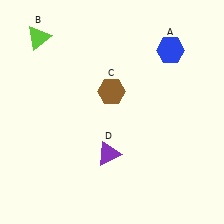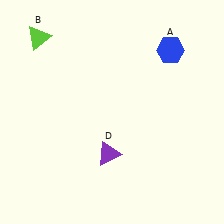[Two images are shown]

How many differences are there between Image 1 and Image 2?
There is 1 difference between the two images.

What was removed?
The brown hexagon (C) was removed in Image 2.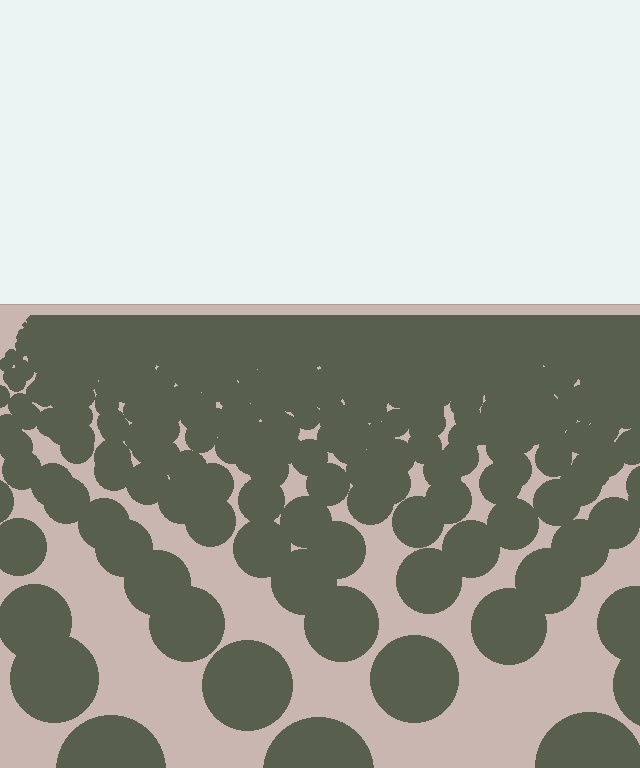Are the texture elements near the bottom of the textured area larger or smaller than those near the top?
Larger. Near the bottom, elements are closer to the viewer and appear at a bigger on-screen size.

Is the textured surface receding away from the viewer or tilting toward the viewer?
The surface is receding away from the viewer. Texture elements get smaller and denser toward the top.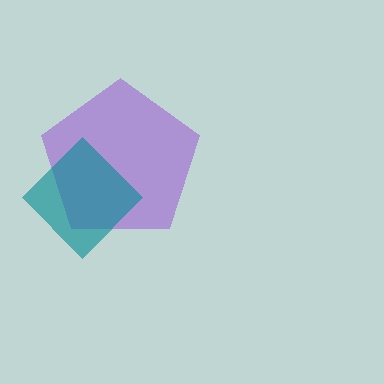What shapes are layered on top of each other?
The layered shapes are: a purple pentagon, a teal diamond.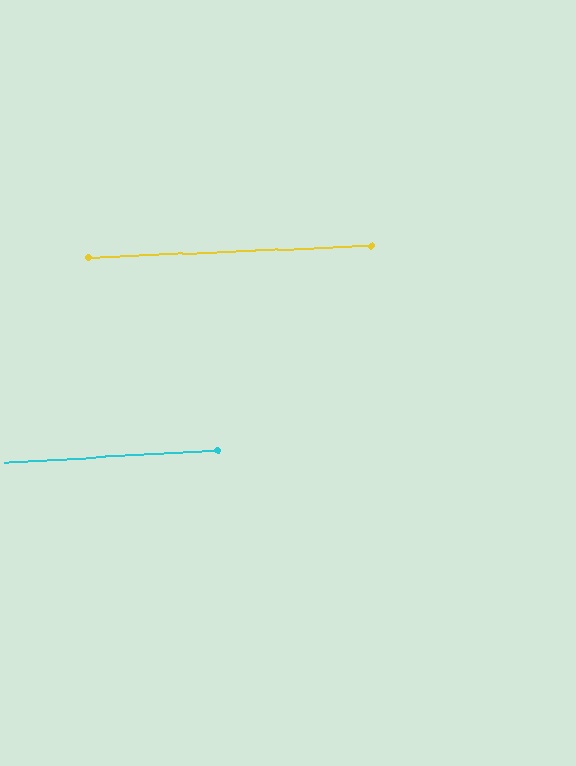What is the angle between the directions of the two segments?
Approximately 1 degree.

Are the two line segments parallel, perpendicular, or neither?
Parallel — their directions differ by only 1.0°.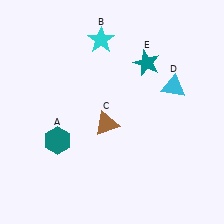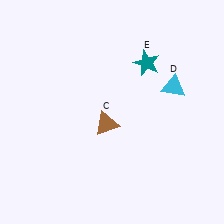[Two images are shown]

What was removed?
The cyan star (B), the teal hexagon (A) were removed in Image 2.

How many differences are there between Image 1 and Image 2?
There are 2 differences between the two images.